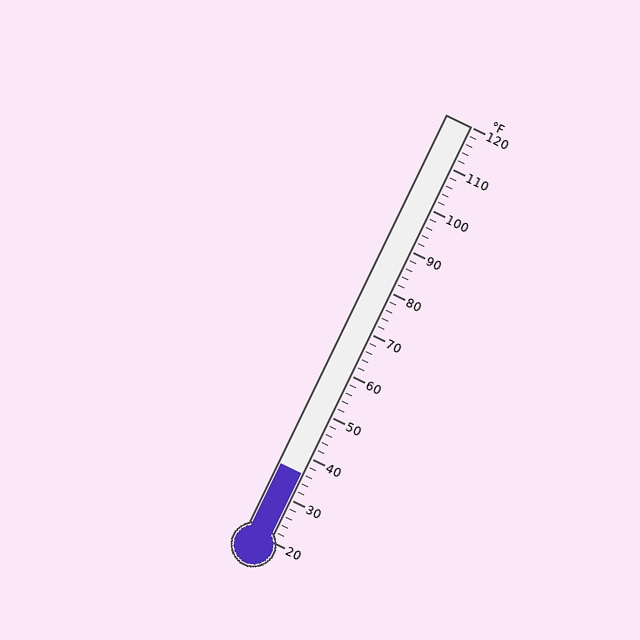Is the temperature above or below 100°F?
The temperature is below 100°F.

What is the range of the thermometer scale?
The thermometer scale ranges from 20°F to 120°F.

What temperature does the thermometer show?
The thermometer shows approximately 36°F.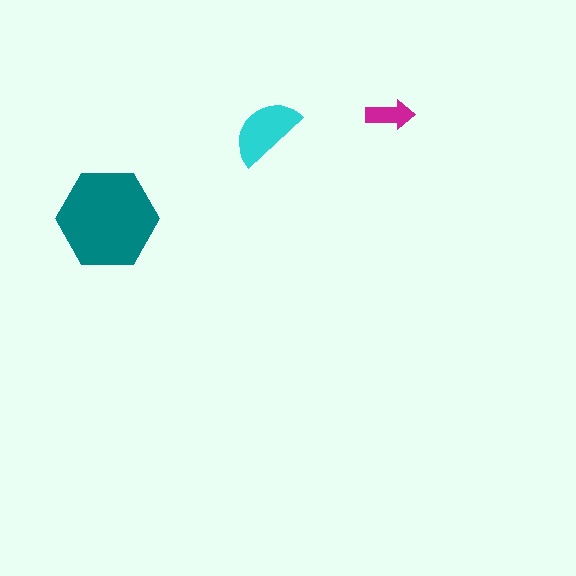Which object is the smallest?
The magenta arrow.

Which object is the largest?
The teal hexagon.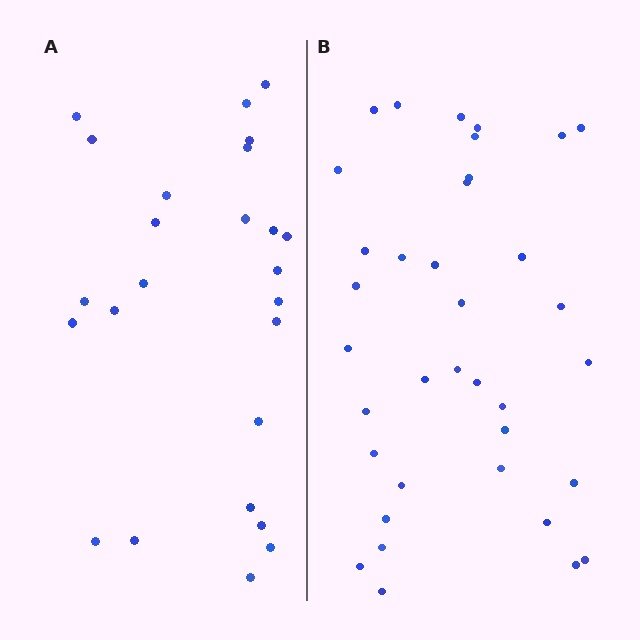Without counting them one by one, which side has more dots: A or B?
Region B (the right region) has more dots.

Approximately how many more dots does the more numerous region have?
Region B has roughly 12 or so more dots than region A.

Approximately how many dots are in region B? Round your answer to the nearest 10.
About 40 dots. (The exact count is 36, which rounds to 40.)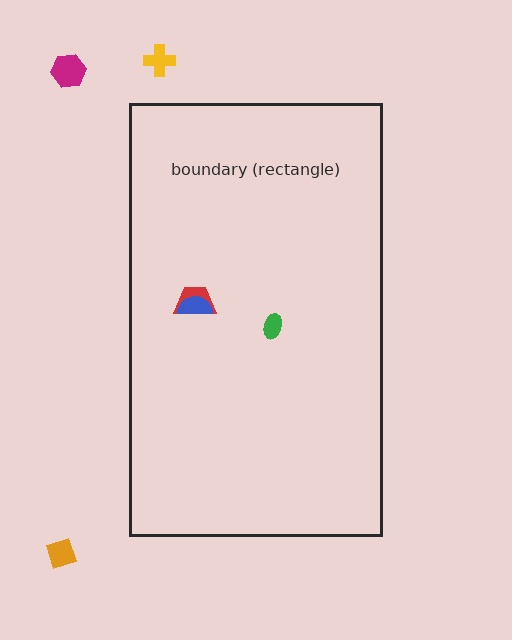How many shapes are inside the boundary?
3 inside, 3 outside.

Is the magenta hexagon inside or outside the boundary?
Outside.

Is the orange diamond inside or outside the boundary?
Outside.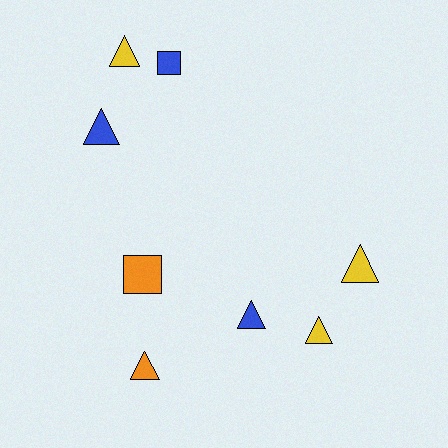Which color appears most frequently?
Blue, with 3 objects.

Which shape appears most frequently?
Triangle, with 6 objects.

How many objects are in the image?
There are 8 objects.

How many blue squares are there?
There is 1 blue square.